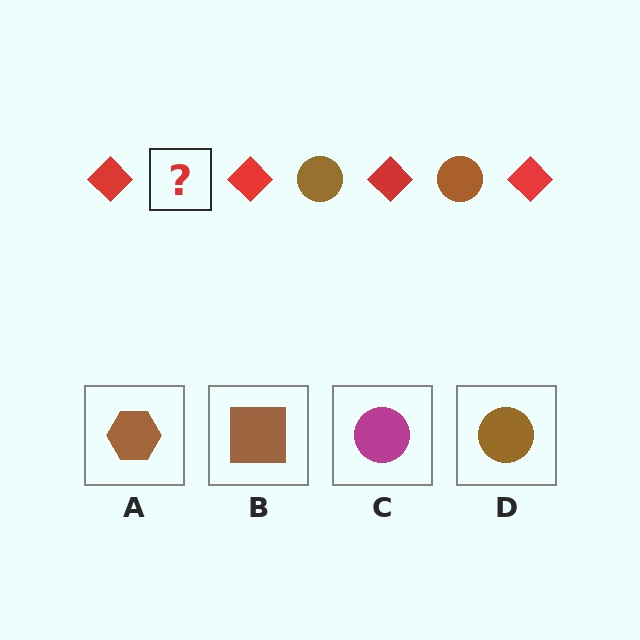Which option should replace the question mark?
Option D.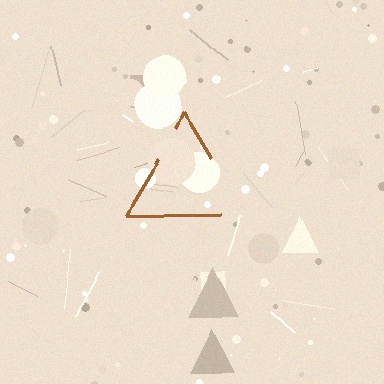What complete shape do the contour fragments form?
The contour fragments form a triangle.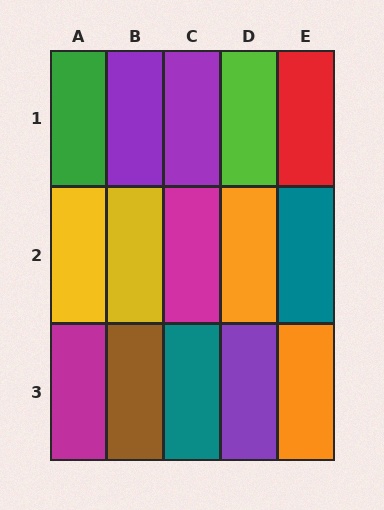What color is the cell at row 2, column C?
Magenta.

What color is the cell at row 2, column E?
Teal.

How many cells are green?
1 cell is green.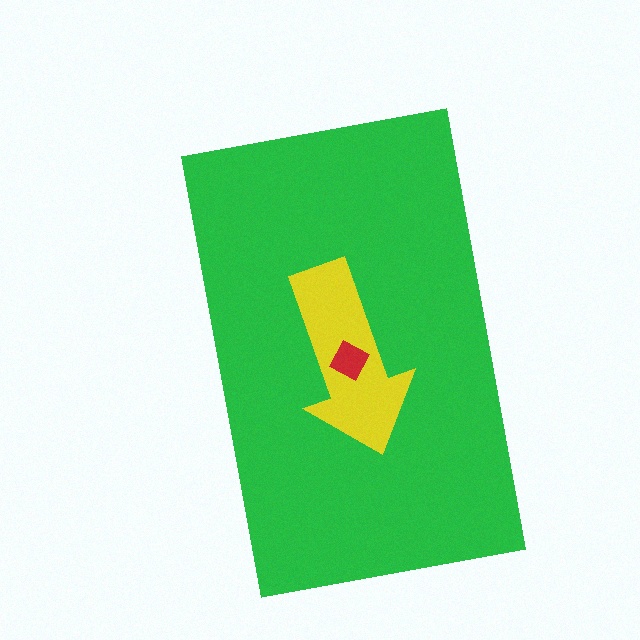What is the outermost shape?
The green rectangle.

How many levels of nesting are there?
3.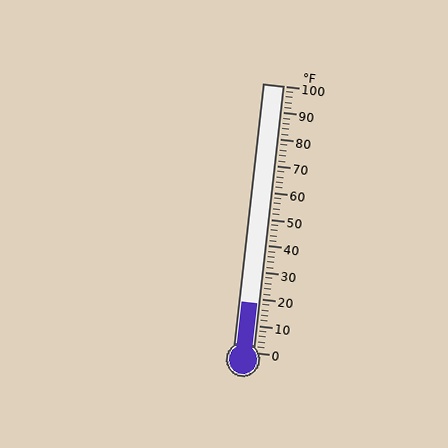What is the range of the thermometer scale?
The thermometer scale ranges from 0°F to 100°F.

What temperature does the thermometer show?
The thermometer shows approximately 18°F.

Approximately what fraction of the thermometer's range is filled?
The thermometer is filled to approximately 20% of its range.